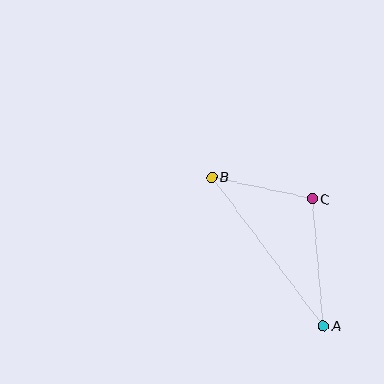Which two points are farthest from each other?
Points A and B are farthest from each other.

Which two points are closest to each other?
Points B and C are closest to each other.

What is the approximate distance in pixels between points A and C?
The distance between A and C is approximately 127 pixels.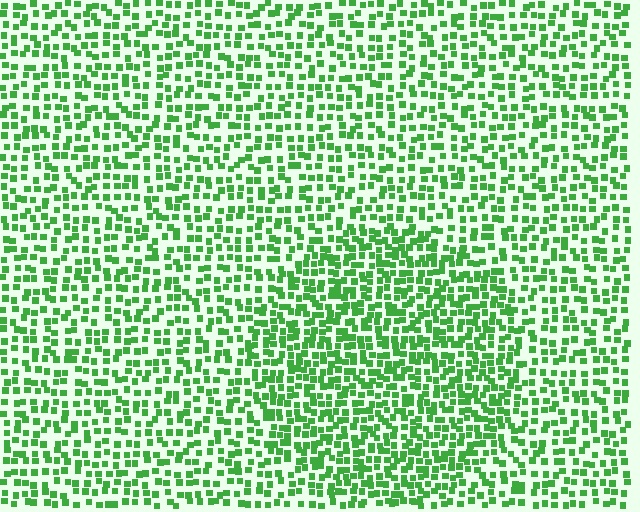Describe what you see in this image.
The image contains small green elements arranged at two different densities. A circle-shaped region is visible where the elements are more densely packed than the surrounding area.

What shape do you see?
I see a circle.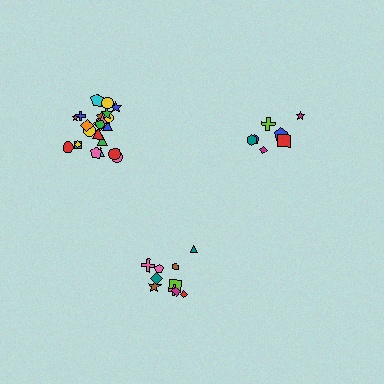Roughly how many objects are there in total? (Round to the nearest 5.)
Roughly 40 objects in total.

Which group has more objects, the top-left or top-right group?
The top-left group.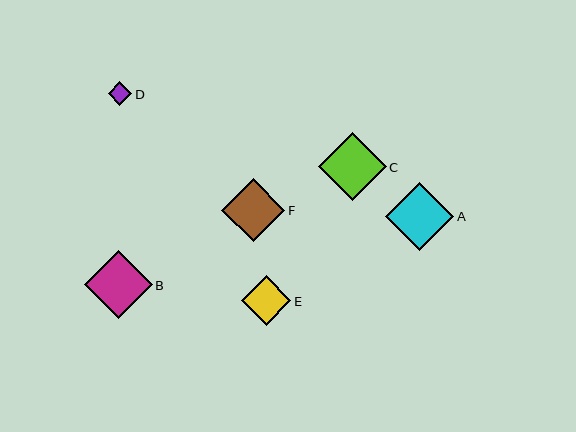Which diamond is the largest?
Diamond B is the largest with a size of approximately 68 pixels.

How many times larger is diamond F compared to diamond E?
Diamond F is approximately 1.3 times the size of diamond E.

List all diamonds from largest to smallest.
From largest to smallest: B, A, C, F, E, D.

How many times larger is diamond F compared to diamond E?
Diamond F is approximately 1.3 times the size of diamond E.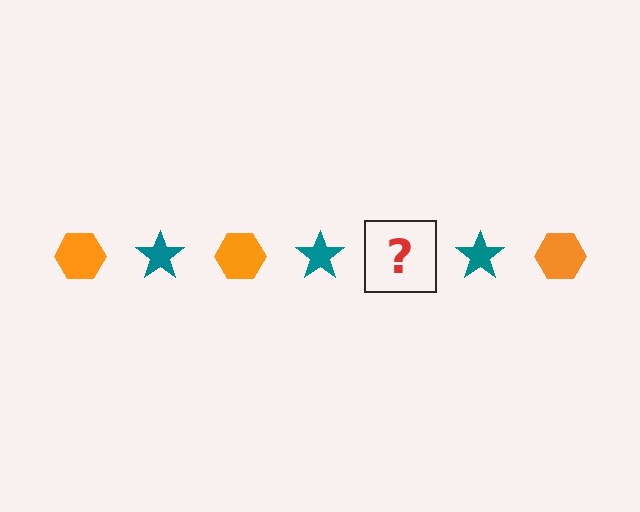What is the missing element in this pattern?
The missing element is an orange hexagon.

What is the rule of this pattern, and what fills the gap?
The rule is that the pattern alternates between orange hexagon and teal star. The gap should be filled with an orange hexagon.